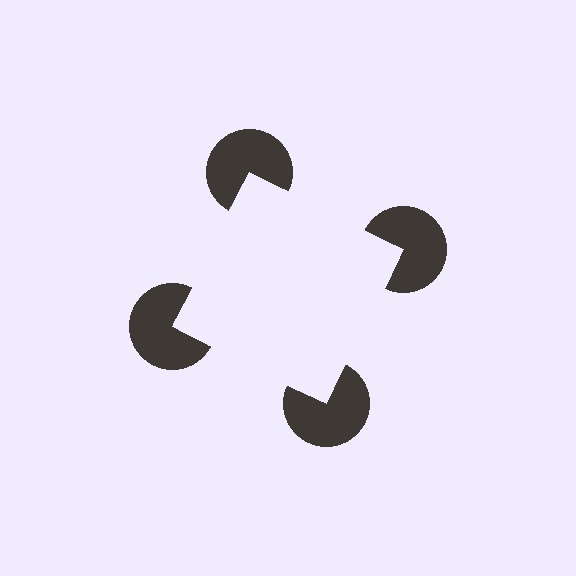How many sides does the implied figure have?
4 sides.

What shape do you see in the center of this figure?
An illusory square — its edges are inferred from the aligned wedge cuts in the pac-man discs, not physically drawn.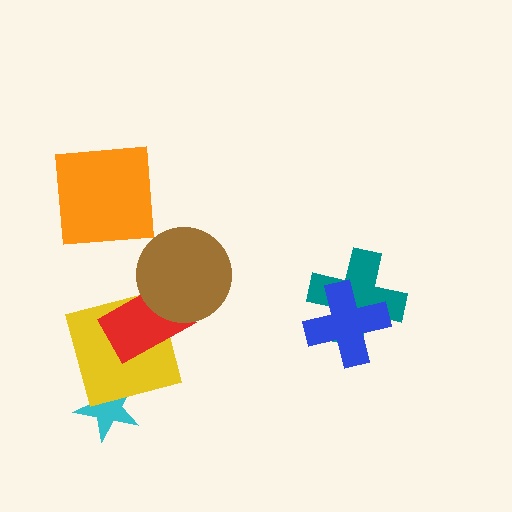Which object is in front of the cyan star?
The yellow square is in front of the cyan star.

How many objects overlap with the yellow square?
2 objects overlap with the yellow square.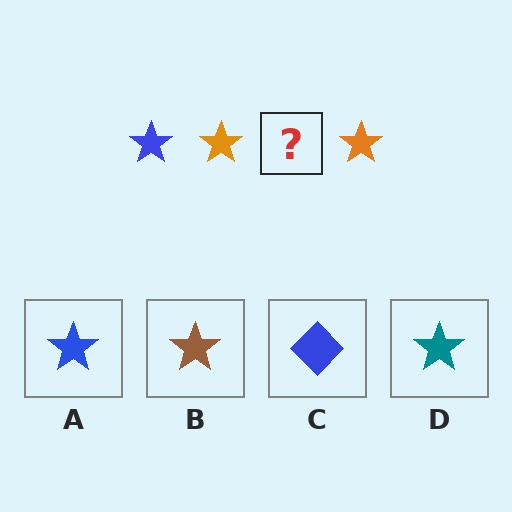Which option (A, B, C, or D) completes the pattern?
A.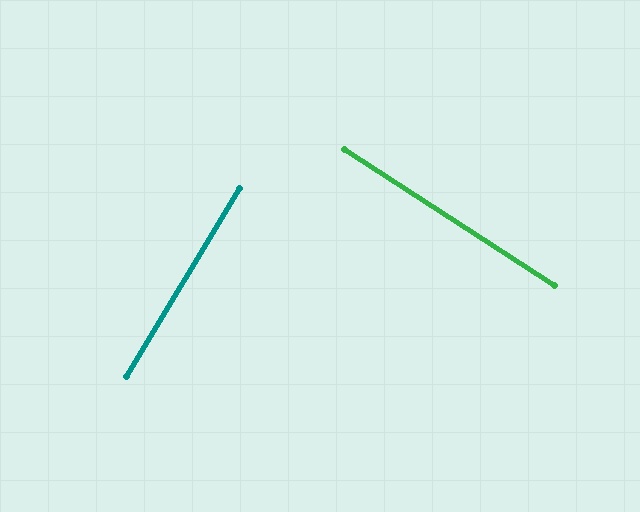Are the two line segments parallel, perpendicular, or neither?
Perpendicular — they meet at approximately 88°.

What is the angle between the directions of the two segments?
Approximately 88 degrees.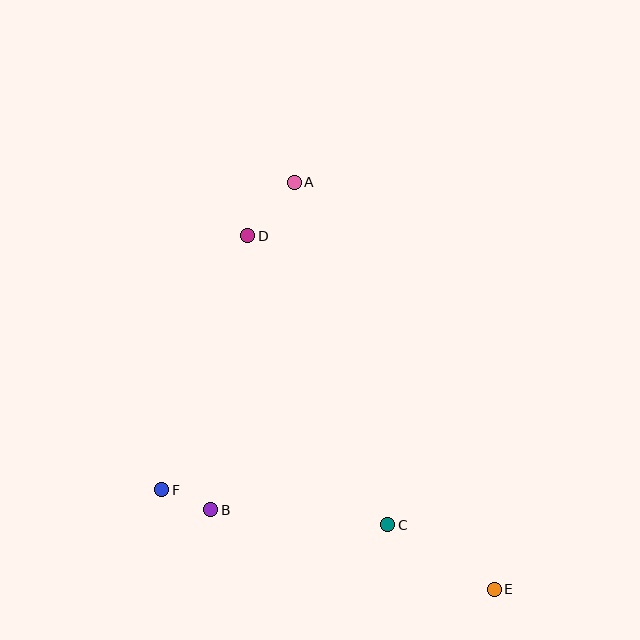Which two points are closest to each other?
Points B and F are closest to each other.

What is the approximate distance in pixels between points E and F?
The distance between E and F is approximately 347 pixels.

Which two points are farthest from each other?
Points A and E are farthest from each other.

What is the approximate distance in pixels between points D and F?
The distance between D and F is approximately 268 pixels.